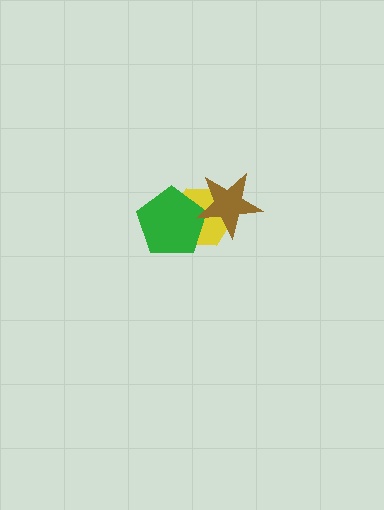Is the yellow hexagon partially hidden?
Yes, it is partially covered by another shape.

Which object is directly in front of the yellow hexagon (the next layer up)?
The green pentagon is directly in front of the yellow hexagon.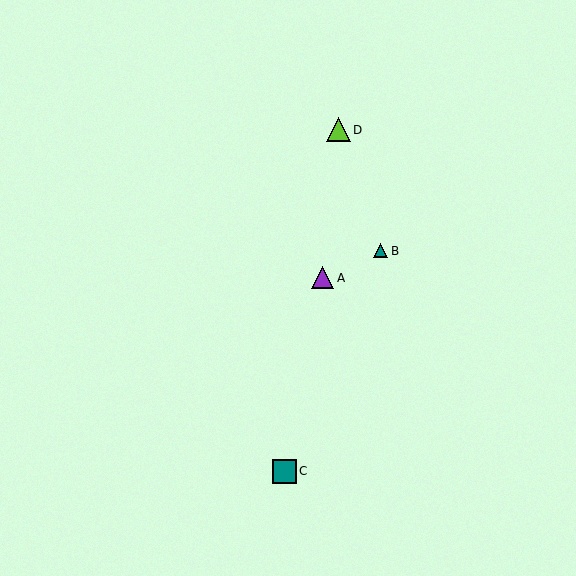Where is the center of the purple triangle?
The center of the purple triangle is at (322, 278).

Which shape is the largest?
The lime triangle (labeled D) is the largest.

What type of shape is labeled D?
Shape D is a lime triangle.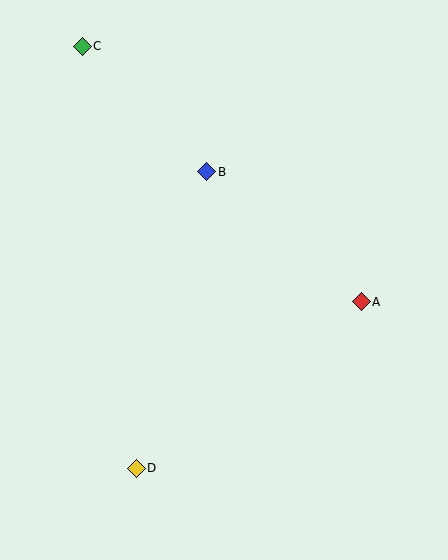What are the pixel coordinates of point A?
Point A is at (361, 302).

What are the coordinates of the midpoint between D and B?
The midpoint between D and B is at (171, 320).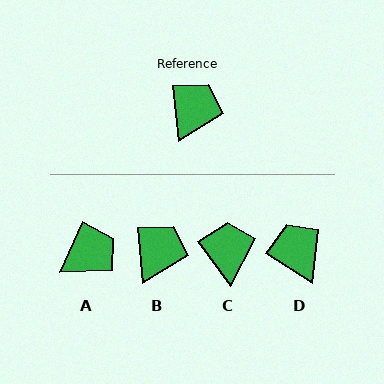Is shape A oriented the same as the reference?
No, it is off by about 30 degrees.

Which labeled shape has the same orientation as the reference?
B.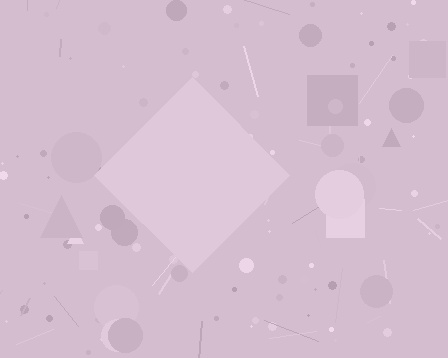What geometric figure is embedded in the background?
A diamond is embedded in the background.